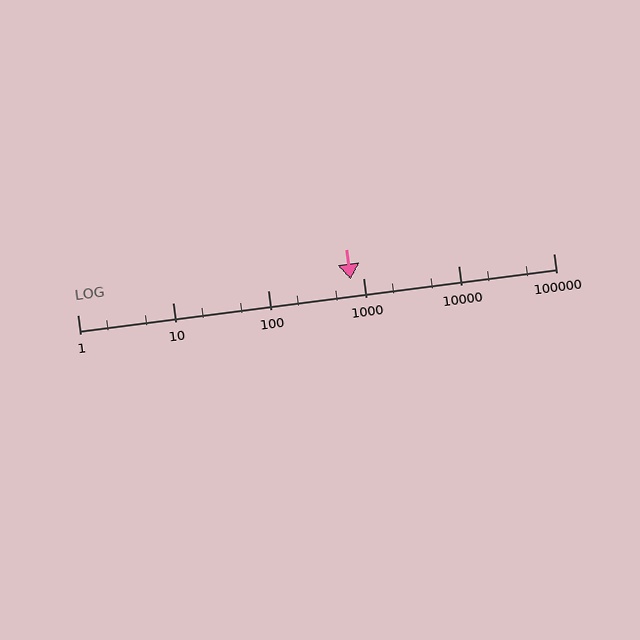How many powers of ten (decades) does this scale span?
The scale spans 5 decades, from 1 to 100000.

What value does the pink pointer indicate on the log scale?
The pointer indicates approximately 740.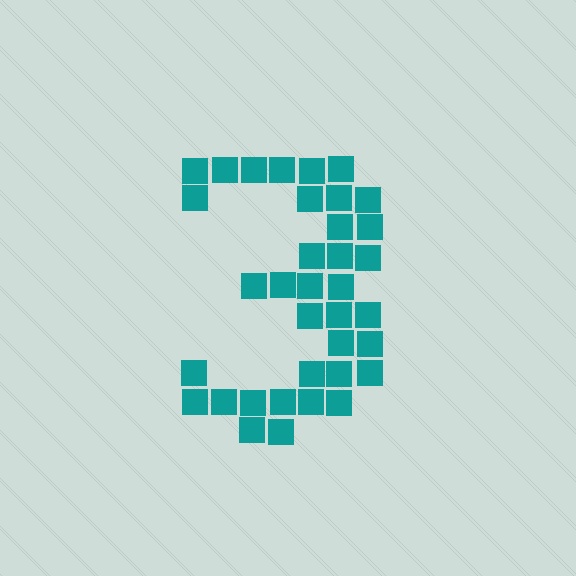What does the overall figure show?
The overall figure shows the digit 3.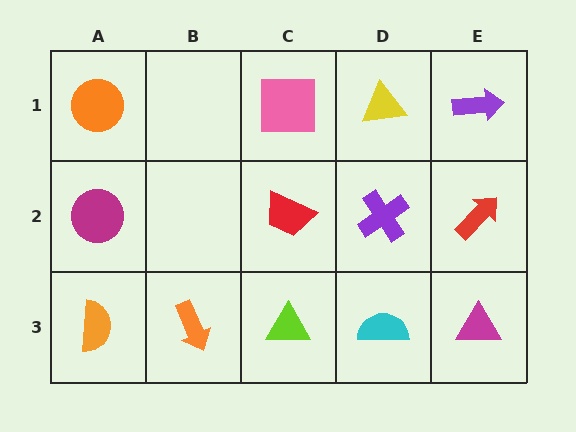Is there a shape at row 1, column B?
No, that cell is empty.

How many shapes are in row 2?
4 shapes.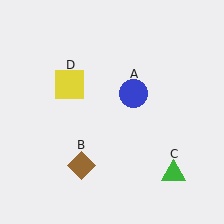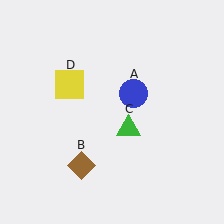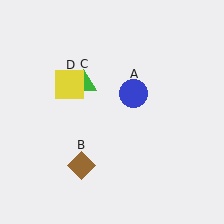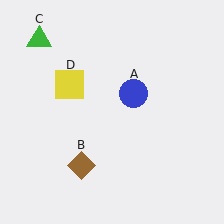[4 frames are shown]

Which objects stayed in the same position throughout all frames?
Blue circle (object A) and brown diamond (object B) and yellow square (object D) remained stationary.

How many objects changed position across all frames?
1 object changed position: green triangle (object C).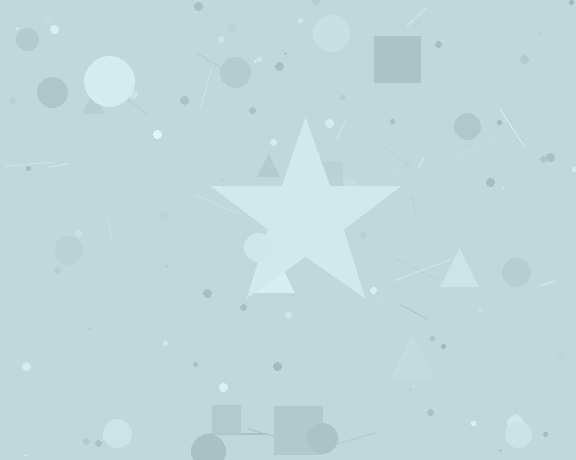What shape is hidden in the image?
A star is hidden in the image.